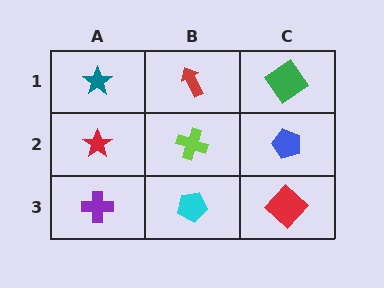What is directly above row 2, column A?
A teal star.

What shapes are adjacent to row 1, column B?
A lime cross (row 2, column B), a teal star (row 1, column A), a green diamond (row 1, column C).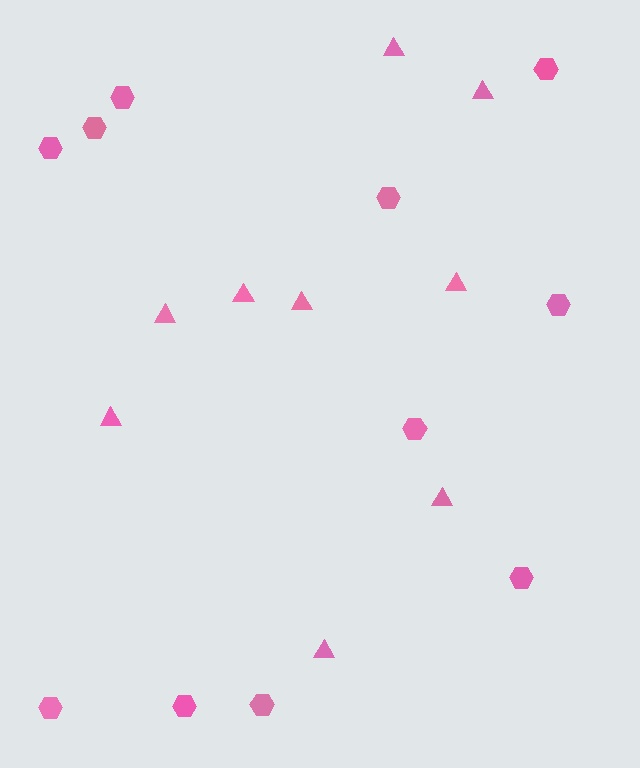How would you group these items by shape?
There are 2 groups: one group of triangles (9) and one group of hexagons (11).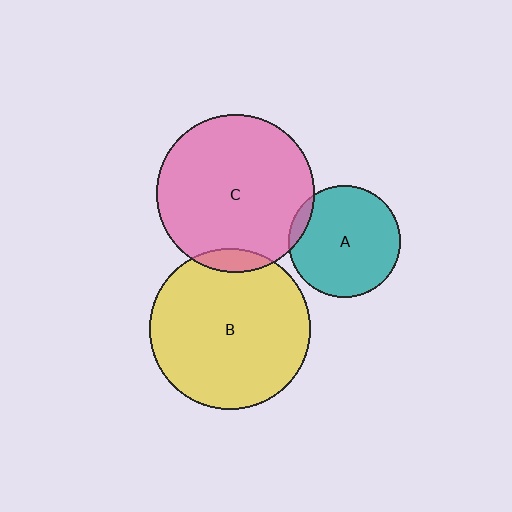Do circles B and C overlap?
Yes.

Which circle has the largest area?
Circle B (yellow).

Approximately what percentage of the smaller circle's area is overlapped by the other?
Approximately 5%.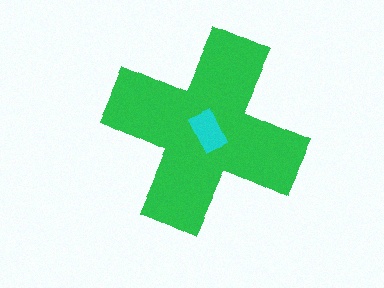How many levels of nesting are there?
2.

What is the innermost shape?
The cyan rectangle.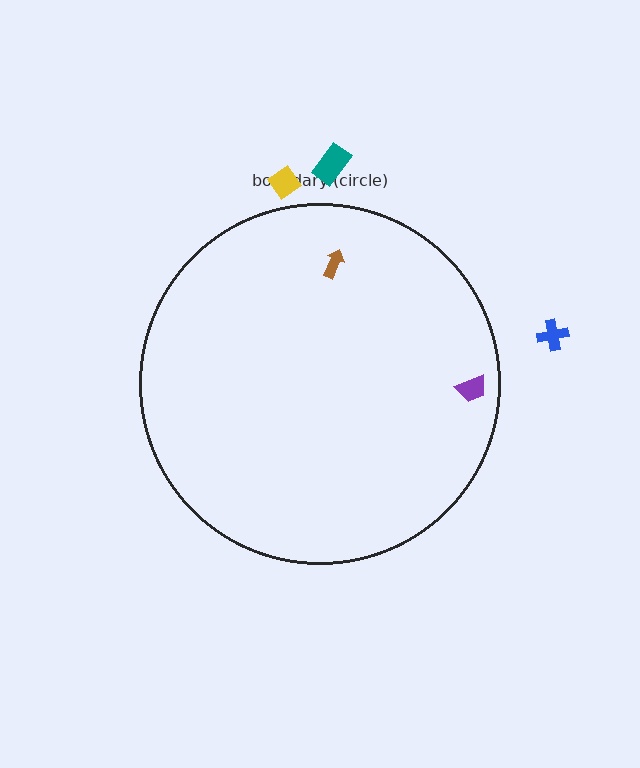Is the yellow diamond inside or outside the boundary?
Outside.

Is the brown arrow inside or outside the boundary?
Inside.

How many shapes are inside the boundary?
2 inside, 3 outside.